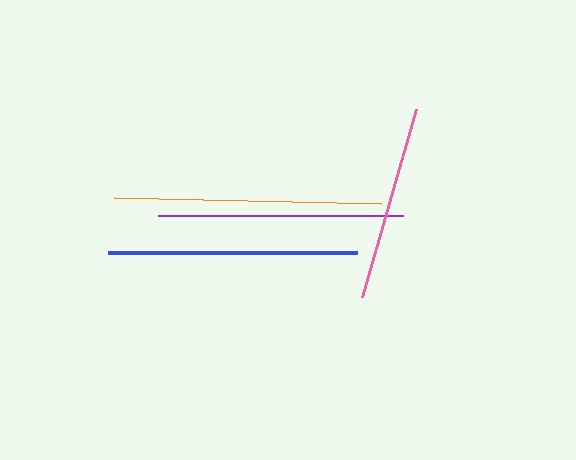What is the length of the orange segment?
The orange segment is approximately 267 pixels long.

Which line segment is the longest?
The orange line is the longest at approximately 267 pixels.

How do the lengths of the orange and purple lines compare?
The orange and purple lines are approximately the same length.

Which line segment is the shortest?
The pink line is the shortest at approximately 196 pixels.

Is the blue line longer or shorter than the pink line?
The blue line is longer than the pink line.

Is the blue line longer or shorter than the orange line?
The orange line is longer than the blue line.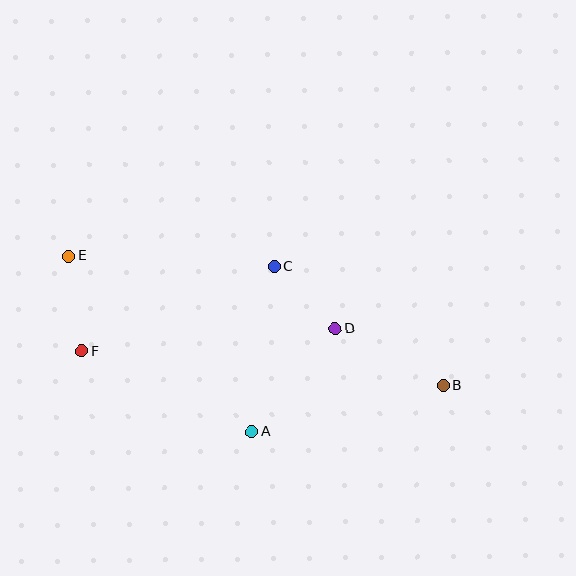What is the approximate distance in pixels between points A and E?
The distance between A and E is approximately 254 pixels.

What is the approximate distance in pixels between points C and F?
The distance between C and F is approximately 210 pixels.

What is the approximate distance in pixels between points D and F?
The distance between D and F is approximately 254 pixels.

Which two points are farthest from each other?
Points B and E are farthest from each other.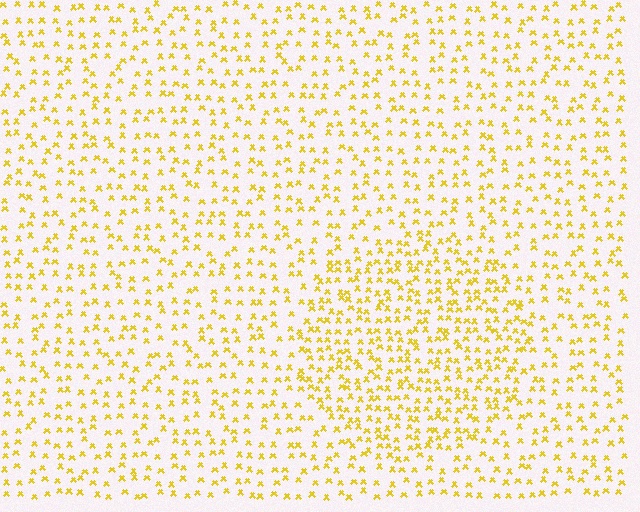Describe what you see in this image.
The image contains small yellow elements arranged at two different densities. A circle-shaped region is visible where the elements are more densely packed than the surrounding area.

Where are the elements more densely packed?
The elements are more densely packed inside the circle boundary.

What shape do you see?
I see a circle.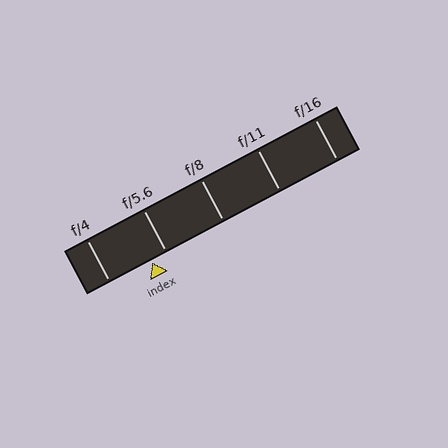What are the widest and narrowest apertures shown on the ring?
The widest aperture shown is f/4 and the narrowest is f/16.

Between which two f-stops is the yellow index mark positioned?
The index mark is between f/4 and f/5.6.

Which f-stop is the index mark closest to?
The index mark is closest to f/5.6.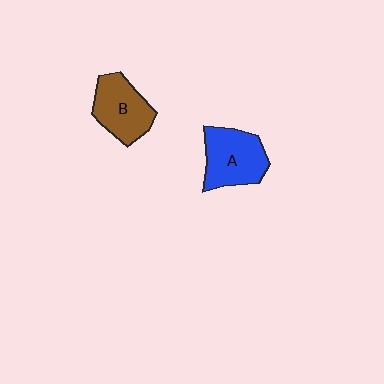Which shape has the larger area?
Shape A (blue).